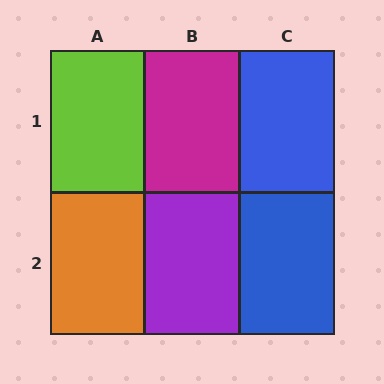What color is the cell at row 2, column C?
Blue.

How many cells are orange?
1 cell is orange.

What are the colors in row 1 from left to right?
Lime, magenta, blue.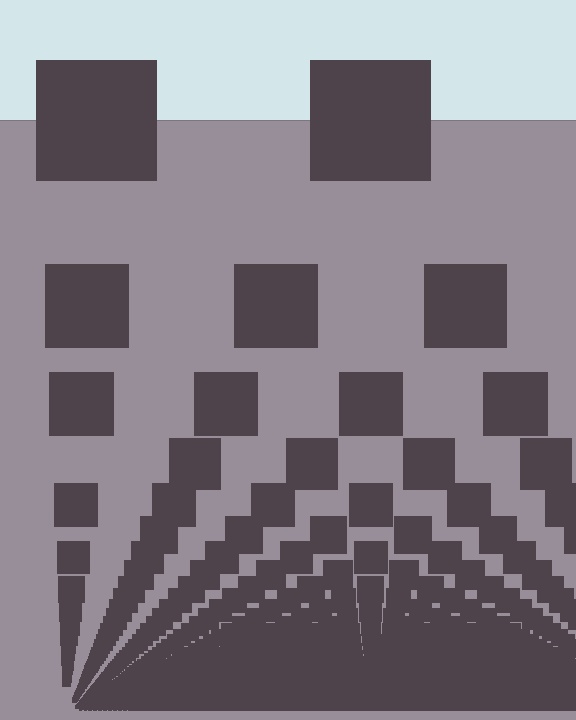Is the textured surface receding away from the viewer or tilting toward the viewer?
The surface appears to tilt toward the viewer. Texture elements get larger and sparser toward the top.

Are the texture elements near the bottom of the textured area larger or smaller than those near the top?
Smaller. The gradient is inverted — elements near the bottom are smaller and denser.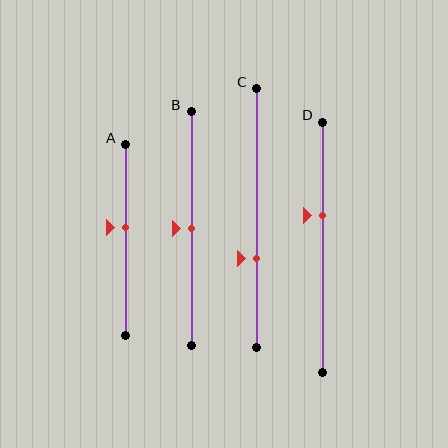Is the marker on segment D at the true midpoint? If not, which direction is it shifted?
No, the marker on segment D is shifted upward by about 13% of the segment length.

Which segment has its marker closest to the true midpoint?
Segment B has its marker closest to the true midpoint.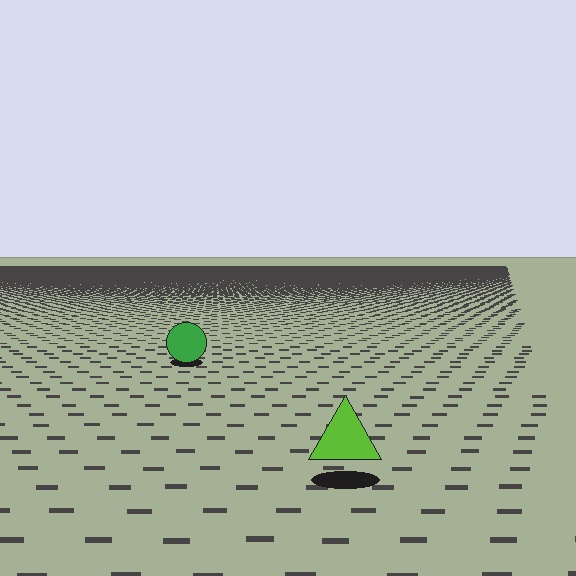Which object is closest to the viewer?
The lime triangle is closest. The texture marks near it are larger and more spread out.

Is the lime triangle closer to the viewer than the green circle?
Yes. The lime triangle is closer — you can tell from the texture gradient: the ground texture is coarser near it.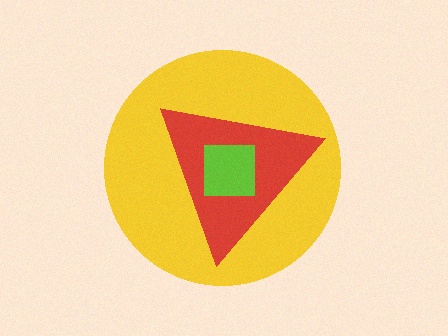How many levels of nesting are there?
3.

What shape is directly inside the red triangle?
The lime square.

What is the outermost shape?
The yellow circle.